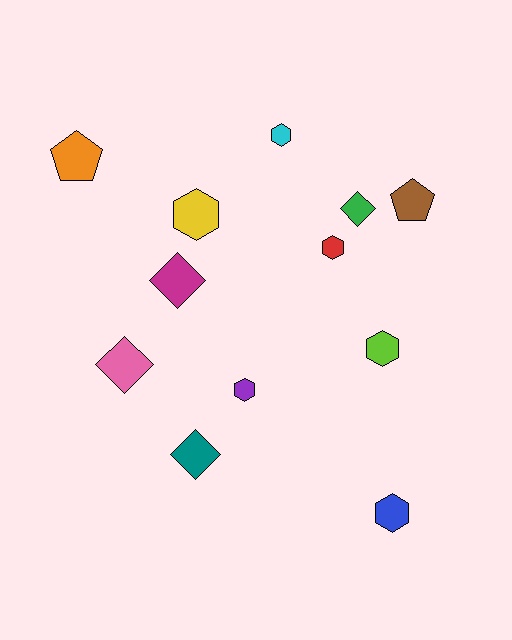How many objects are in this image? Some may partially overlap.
There are 12 objects.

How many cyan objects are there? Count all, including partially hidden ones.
There is 1 cyan object.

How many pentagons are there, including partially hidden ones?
There are 2 pentagons.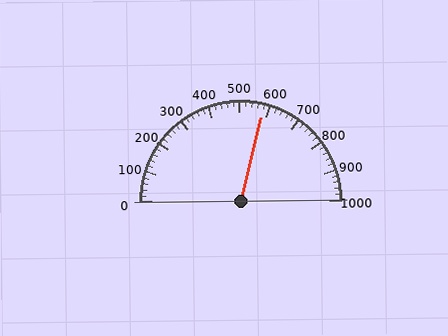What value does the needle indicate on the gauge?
The needle indicates approximately 580.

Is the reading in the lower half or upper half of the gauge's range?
The reading is in the upper half of the range (0 to 1000).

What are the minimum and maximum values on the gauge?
The gauge ranges from 0 to 1000.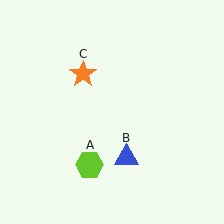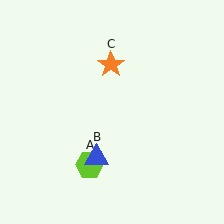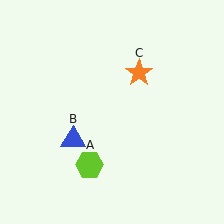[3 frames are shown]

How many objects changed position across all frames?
2 objects changed position: blue triangle (object B), orange star (object C).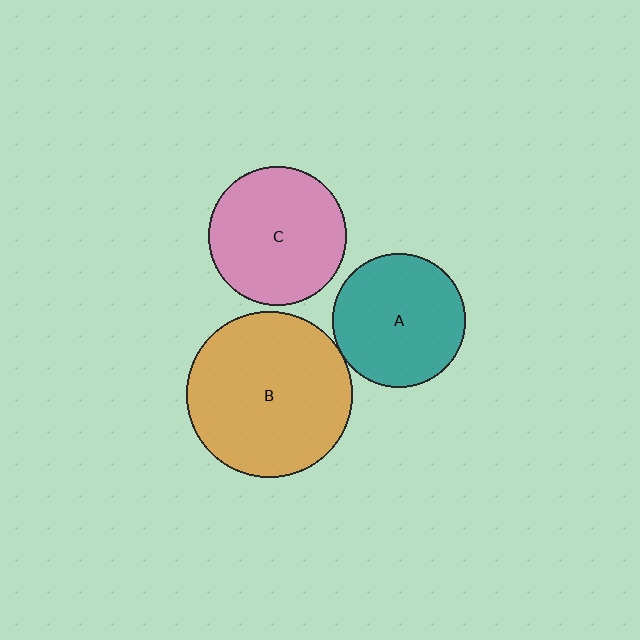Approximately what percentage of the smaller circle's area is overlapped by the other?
Approximately 5%.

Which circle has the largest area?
Circle B (orange).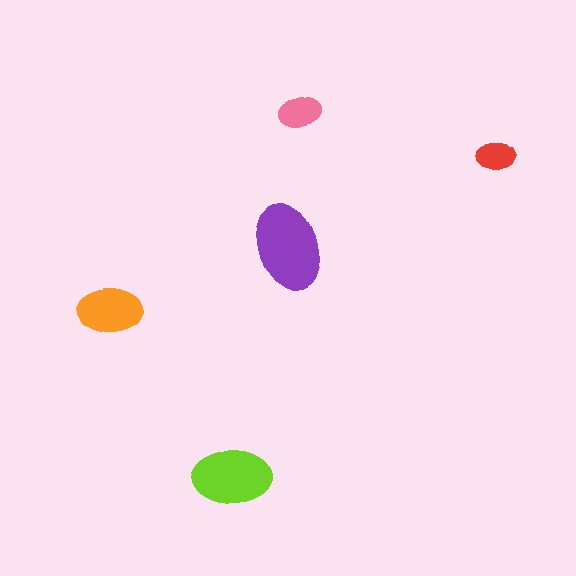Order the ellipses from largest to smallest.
the purple one, the lime one, the orange one, the pink one, the red one.